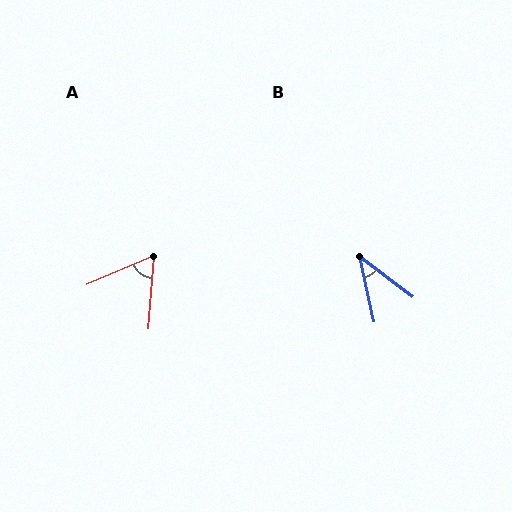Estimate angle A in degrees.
Approximately 63 degrees.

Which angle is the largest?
A, at approximately 63 degrees.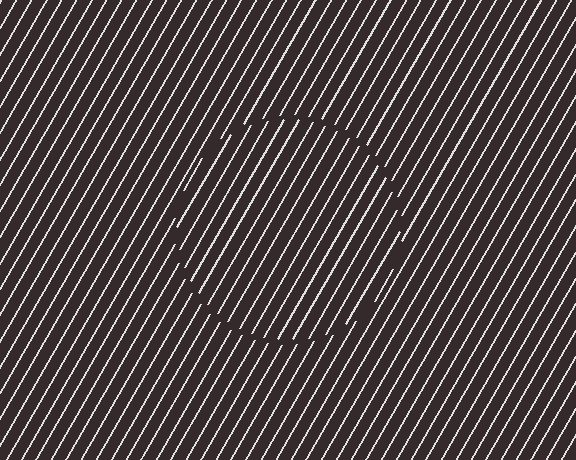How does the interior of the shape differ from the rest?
The interior of the shape contains the same grating, shifted by half a period — the contour is defined by the phase discontinuity where line-ends from the inner and outer gratings abut.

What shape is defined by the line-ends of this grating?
An illusory circle. The interior of the shape contains the same grating, shifted by half a period — the contour is defined by the phase discontinuity where line-ends from the inner and outer gratings abut.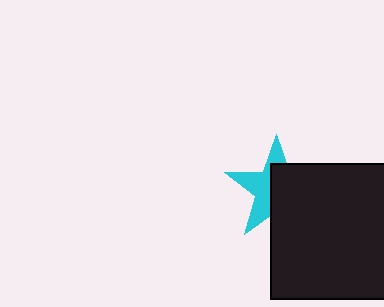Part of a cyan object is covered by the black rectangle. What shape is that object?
It is a star.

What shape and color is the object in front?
The object in front is a black rectangle.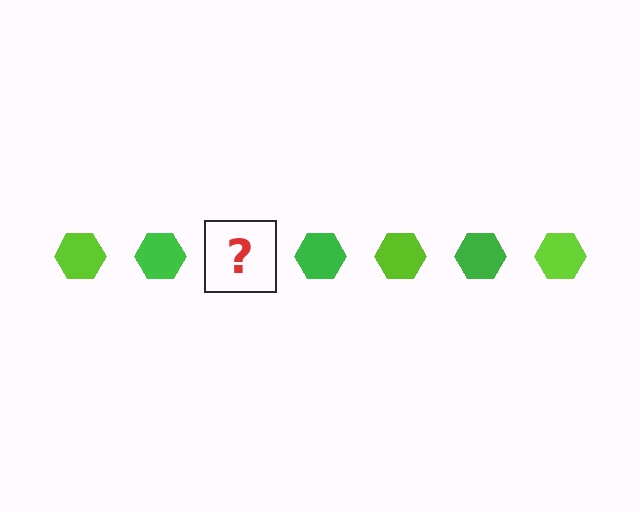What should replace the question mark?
The question mark should be replaced with a lime hexagon.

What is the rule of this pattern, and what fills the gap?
The rule is that the pattern cycles through lime, green hexagons. The gap should be filled with a lime hexagon.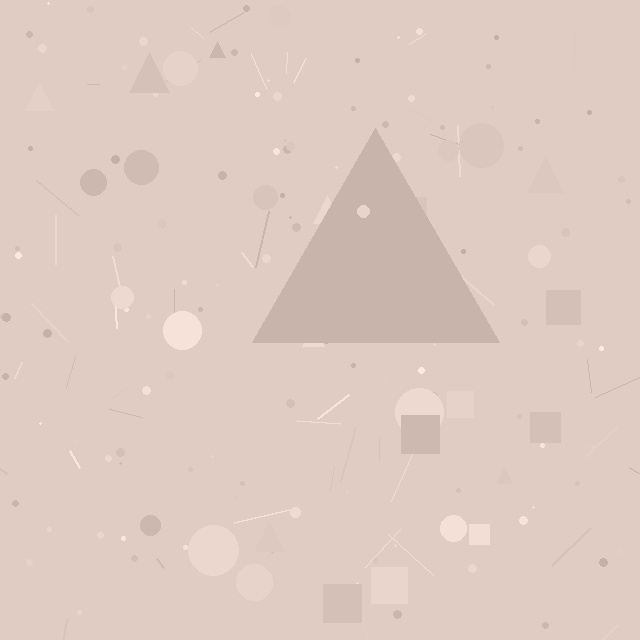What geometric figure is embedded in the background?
A triangle is embedded in the background.